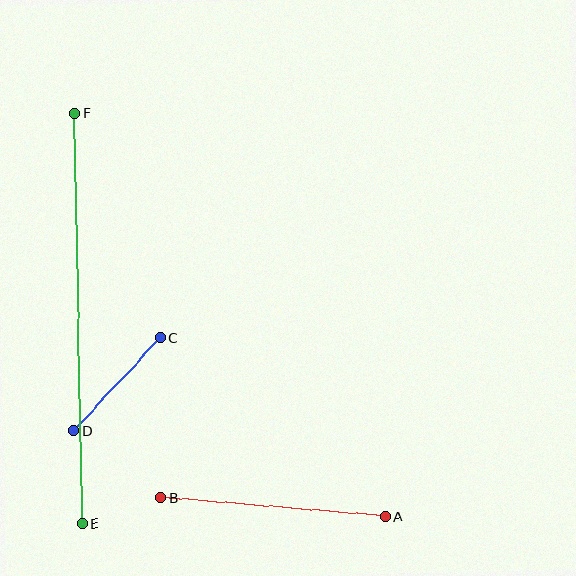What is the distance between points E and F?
The distance is approximately 411 pixels.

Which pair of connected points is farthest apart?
Points E and F are farthest apart.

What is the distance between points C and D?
The distance is approximately 127 pixels.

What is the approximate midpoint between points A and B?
The midpoint is at approximately (273, 507) pixels.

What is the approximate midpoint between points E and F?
The midpoint is at approximately (79, 318) pixels.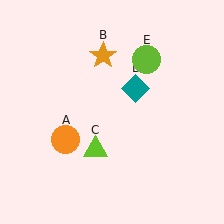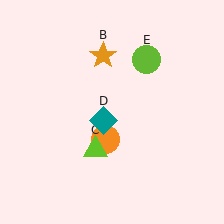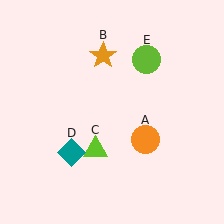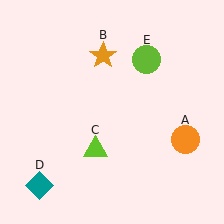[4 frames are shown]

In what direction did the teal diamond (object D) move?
The teal diamond (object D) moved down and to the left.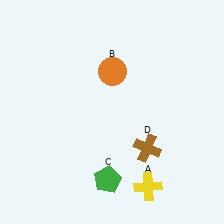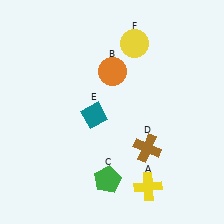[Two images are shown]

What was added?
A teal diamond (E), a yellow circle (F) were added in Image 2.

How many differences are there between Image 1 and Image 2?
There are 2 differences between the two images.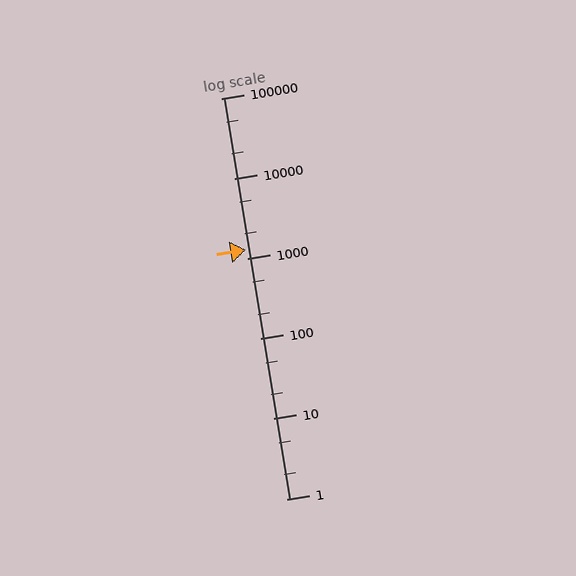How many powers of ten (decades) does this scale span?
The scale spans 5 decades, from 1 to 100000.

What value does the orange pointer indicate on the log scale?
The pointer indicates approximately 1300.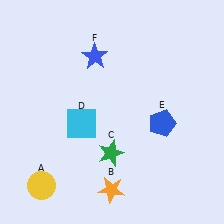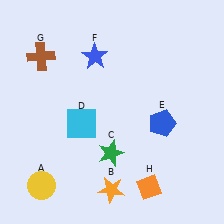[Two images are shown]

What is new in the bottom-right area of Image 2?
An orange diamond (H) was added in the bottom-right area of Image 2.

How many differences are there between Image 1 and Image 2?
There are 2 differences between the two images.